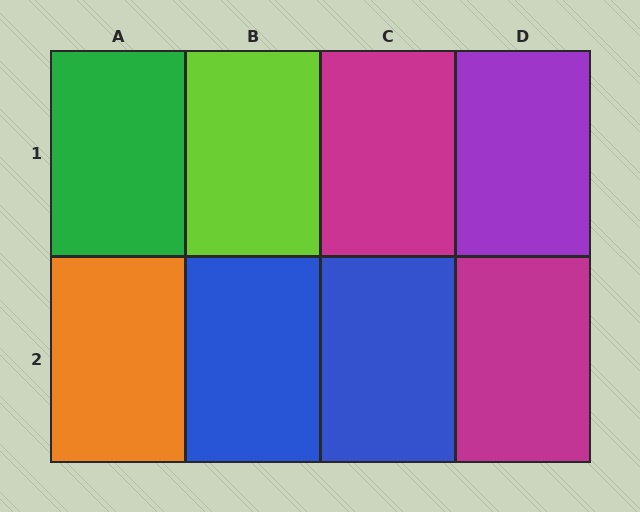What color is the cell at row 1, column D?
Purple.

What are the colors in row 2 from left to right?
Orange, blue, blue, magenta.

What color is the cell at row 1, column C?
Magenta.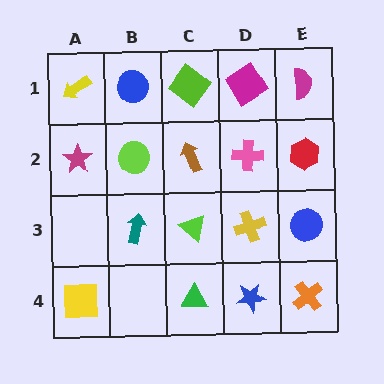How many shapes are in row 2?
5 shapes.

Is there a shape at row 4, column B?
No, that cell is empty.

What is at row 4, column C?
A green triangle.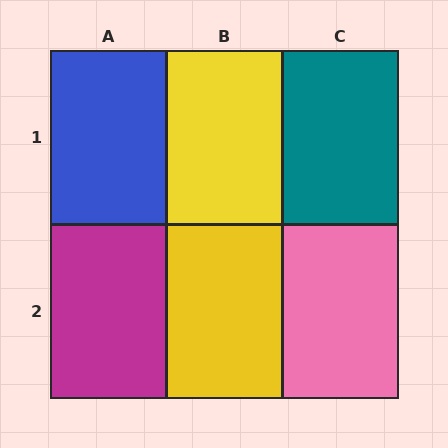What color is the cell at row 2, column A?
Magenta.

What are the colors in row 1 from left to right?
Blue, yellow, teal.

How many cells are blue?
1 cell is blue.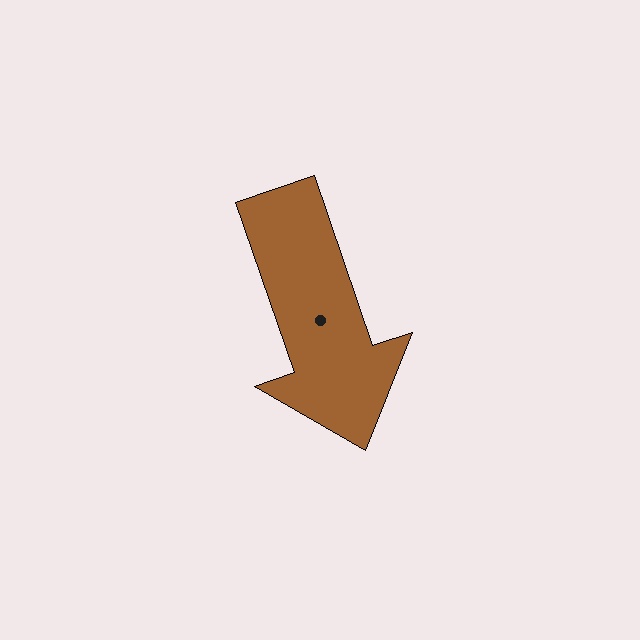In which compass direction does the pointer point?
South.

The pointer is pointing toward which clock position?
Roughly 5 o'clock.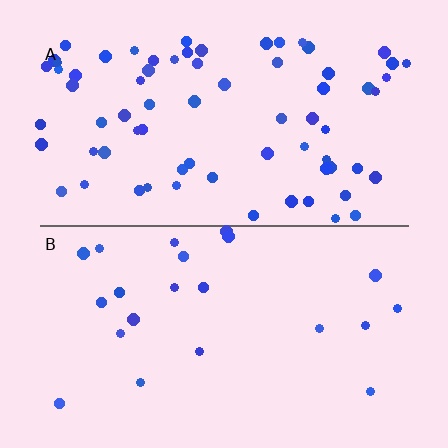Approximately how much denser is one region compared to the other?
Approximately 3.2× — region A over region B.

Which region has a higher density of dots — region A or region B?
A (the top).